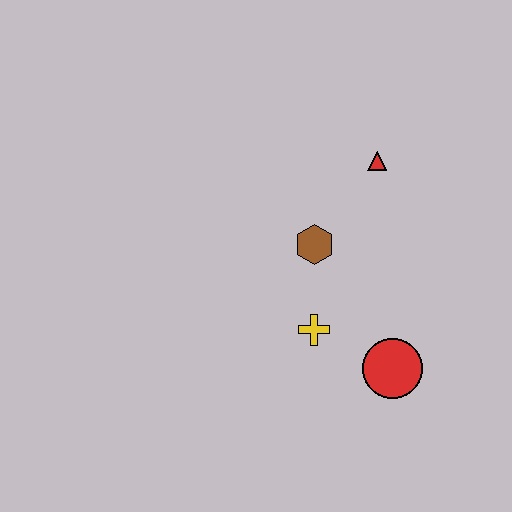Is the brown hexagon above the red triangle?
No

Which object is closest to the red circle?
The yellow cross is closest to the red circle.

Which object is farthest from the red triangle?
The red circle is farthest from the red triangle.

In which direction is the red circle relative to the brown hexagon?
The red circle is below the brown hexagon.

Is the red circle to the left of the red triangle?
No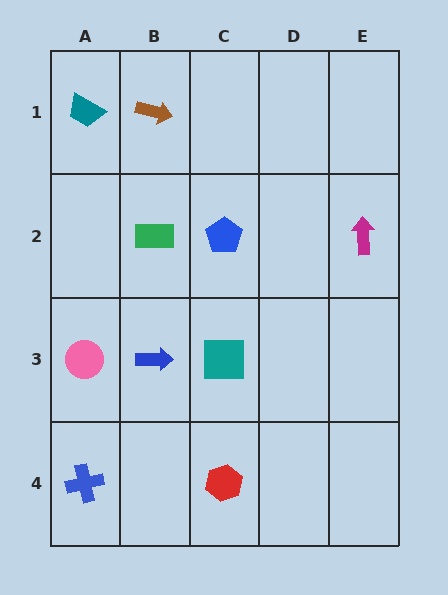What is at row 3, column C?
A teal square.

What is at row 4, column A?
A blue cross.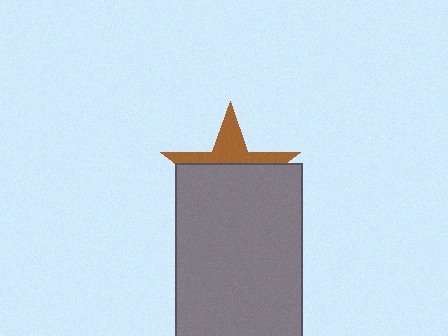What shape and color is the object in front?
The object in front is a gray rectangle.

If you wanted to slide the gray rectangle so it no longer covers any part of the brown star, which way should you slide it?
Slide it down — that is the most direct way to separate the two shapes.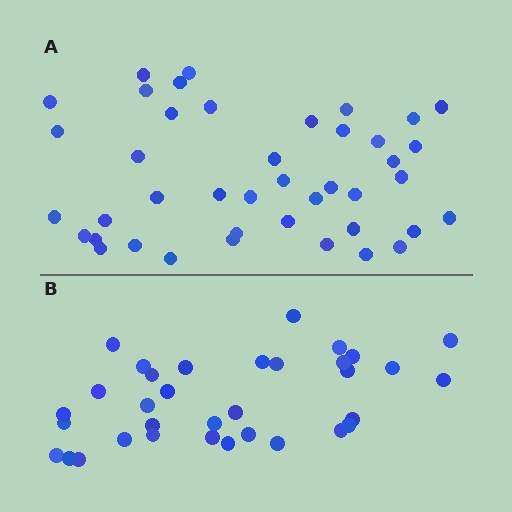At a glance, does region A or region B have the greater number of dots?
Region A (the top region) has more dots.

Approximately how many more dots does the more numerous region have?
Region A has roughly 8 or so more dots than region B.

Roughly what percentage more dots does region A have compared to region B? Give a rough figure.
About 25% more.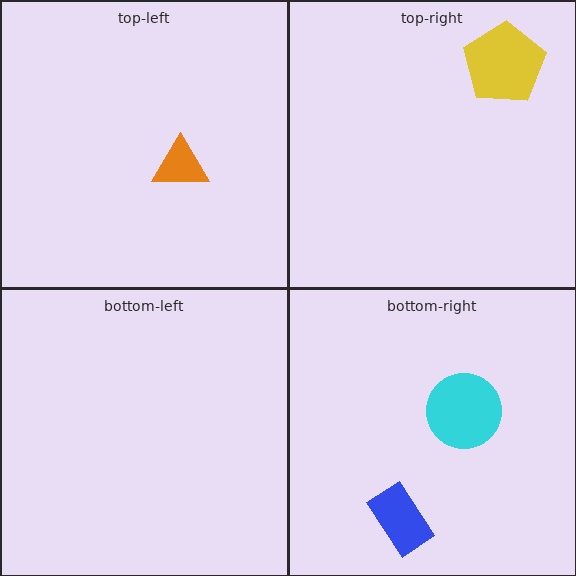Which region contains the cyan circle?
The bottom-right region.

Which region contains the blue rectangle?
The bottom-right region.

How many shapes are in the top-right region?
1.